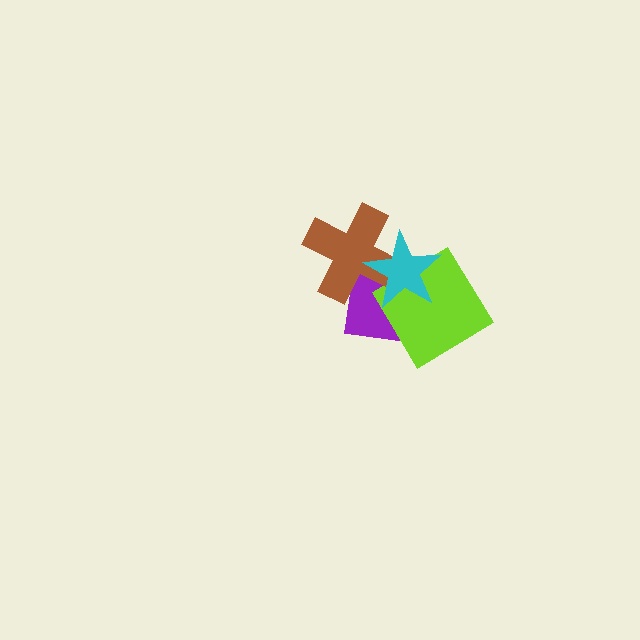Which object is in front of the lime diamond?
The cyan star is in front of the lime diamond.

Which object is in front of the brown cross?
The cyan star is in front of the brown cross.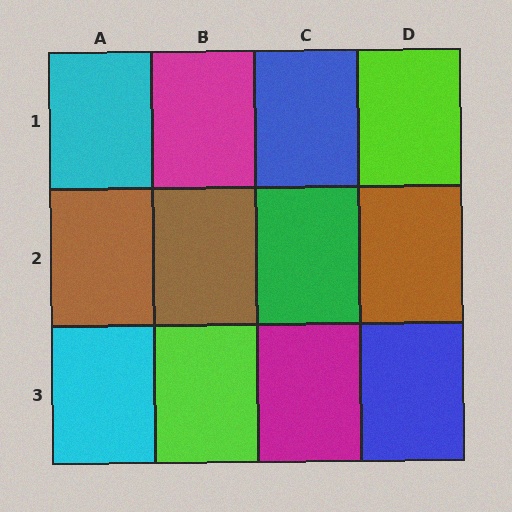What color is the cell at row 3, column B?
Lime.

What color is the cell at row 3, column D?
Blue.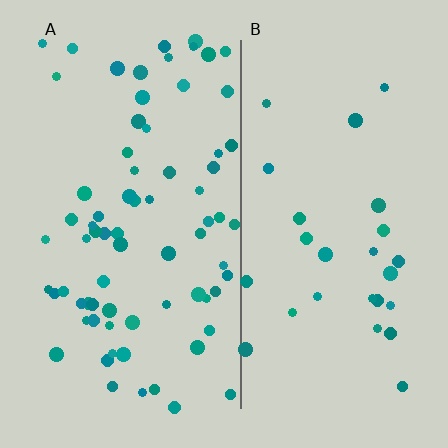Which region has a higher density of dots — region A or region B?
A (the left).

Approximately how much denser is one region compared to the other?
Approximately 2.7× — region A over region B.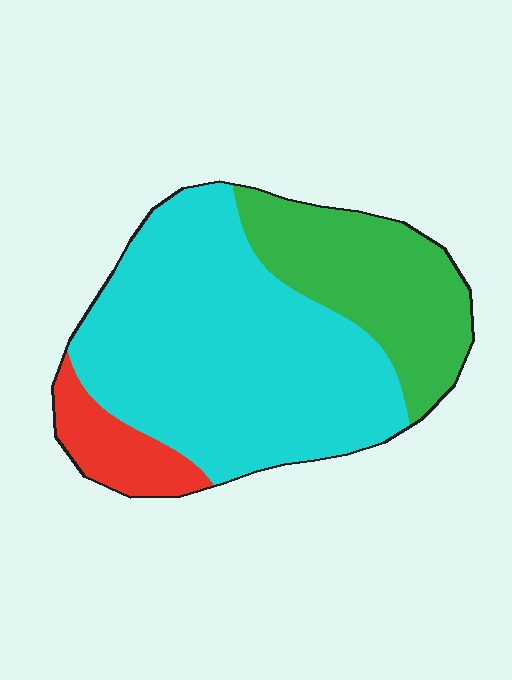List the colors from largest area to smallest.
From largest to smallest: cyan, green, red.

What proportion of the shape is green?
Green takes up about one quarter (1/4) of the shape.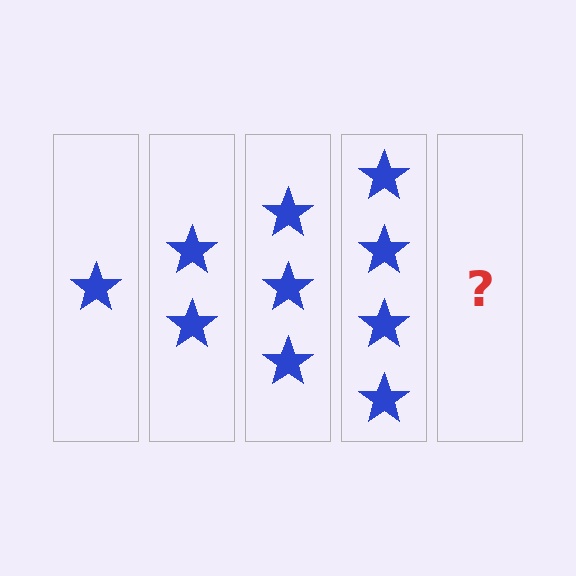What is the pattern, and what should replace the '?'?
The pattern is that each step adds one more star. The '?' should be 5 stars.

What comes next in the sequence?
The next element should be 5 stars.